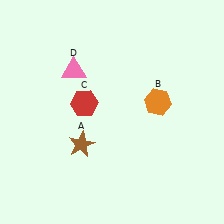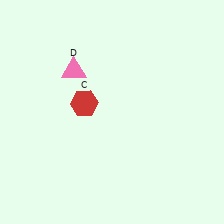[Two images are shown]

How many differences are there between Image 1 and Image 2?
There are 2 differences between the two images.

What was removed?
The orange hexagon (B), the brown star (A) were removed in Image 2.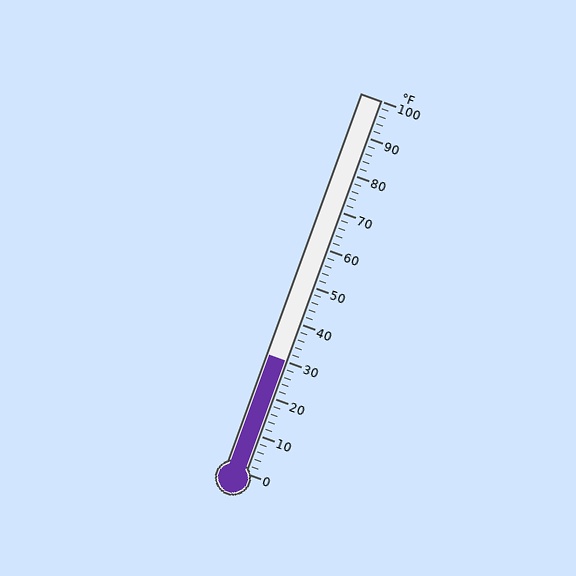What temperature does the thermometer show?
The thermometer shows approximately 30°F.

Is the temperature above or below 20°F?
The temperature is above 20°F.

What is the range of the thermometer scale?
The thermometer scale ranges from 0°F to 100°F.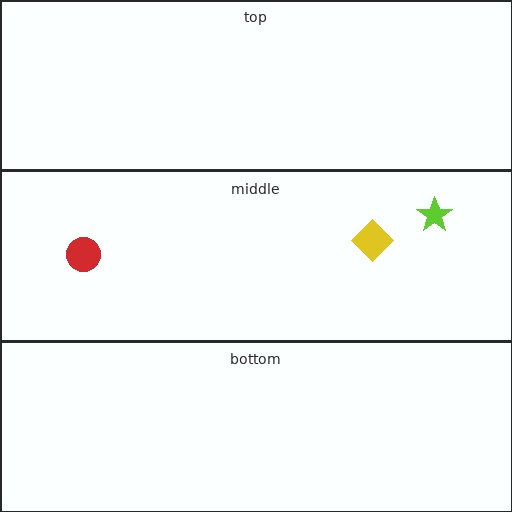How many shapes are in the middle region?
3.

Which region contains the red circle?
The middle region.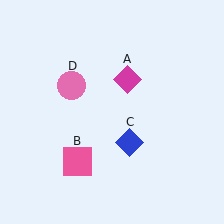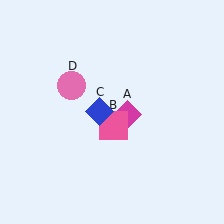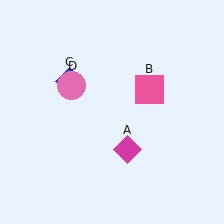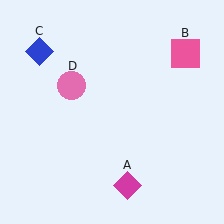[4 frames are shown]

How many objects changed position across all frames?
3 objects changed position: magenta diamond (object A), pink square (object B), blue diamond (object C).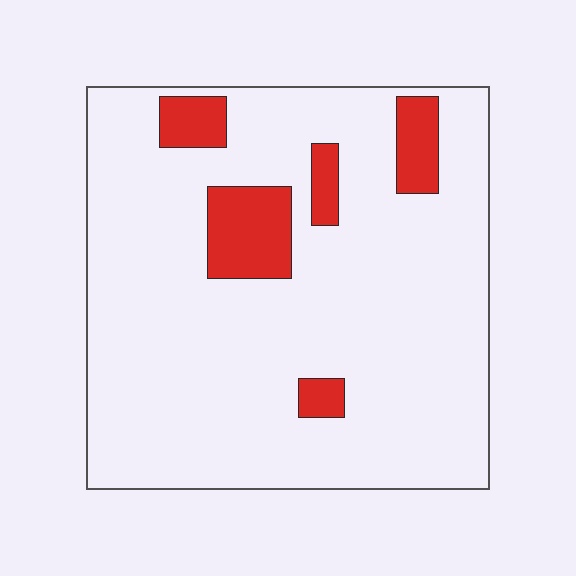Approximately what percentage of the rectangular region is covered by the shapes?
Approximately 10%.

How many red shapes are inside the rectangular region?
5.